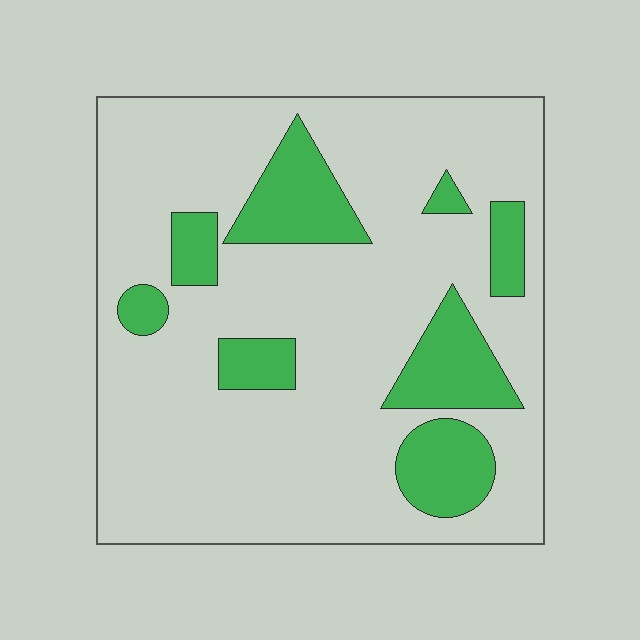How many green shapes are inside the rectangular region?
8.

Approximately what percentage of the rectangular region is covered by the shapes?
Approximately 20%.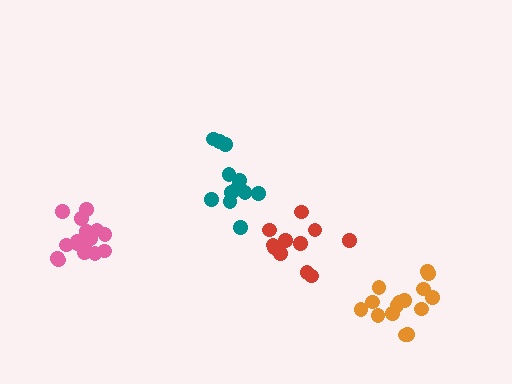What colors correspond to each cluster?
The clusters are colored: pink, orange, red, teal.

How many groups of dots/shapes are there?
There are 4 groups.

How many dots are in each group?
Group 1: 17 dots, Group 2: 15 dots, Group 3: 11 dots, Group 4: 12 dots (55 total).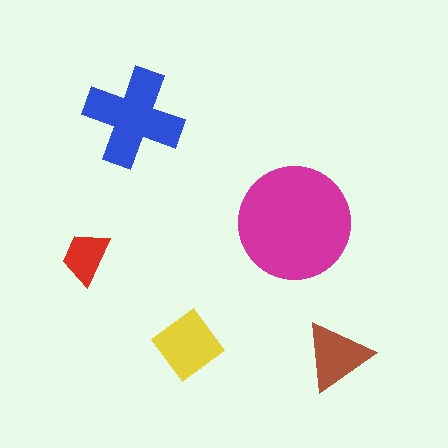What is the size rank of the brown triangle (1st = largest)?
4th.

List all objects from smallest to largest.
The red trapezoid, the brown triangle, the yellow diamond, the blue cross, the magenta circle.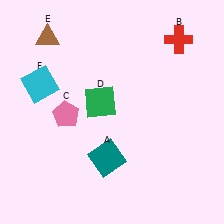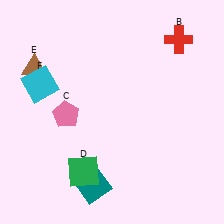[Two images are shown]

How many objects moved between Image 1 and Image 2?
3 objects moved between the two images.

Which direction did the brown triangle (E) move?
The brown triangle (E) moved down.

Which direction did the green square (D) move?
The green square (D) moved down.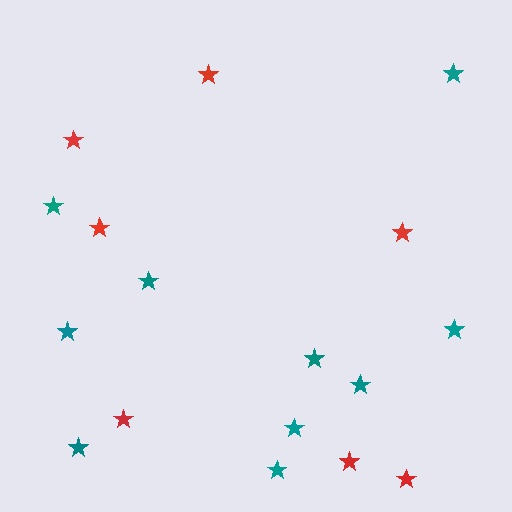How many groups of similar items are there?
There are 2 groups: one group of red stars (7) and one group of teal stars (10).